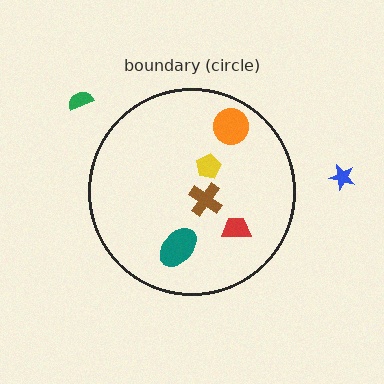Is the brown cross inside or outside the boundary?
Inside.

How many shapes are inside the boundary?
5 inside, 2 outside.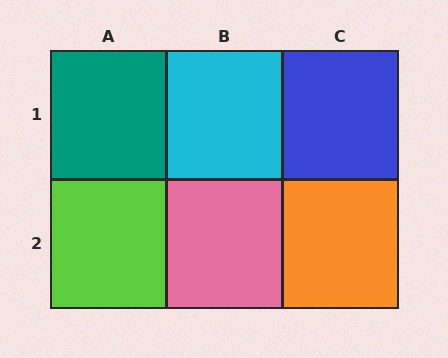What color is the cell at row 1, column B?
Cyan.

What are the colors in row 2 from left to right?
Lime, pink, orange.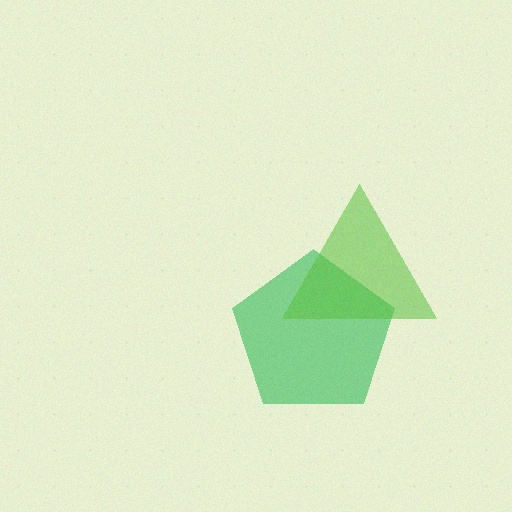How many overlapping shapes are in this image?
There are 2 overlapping shapes in the image.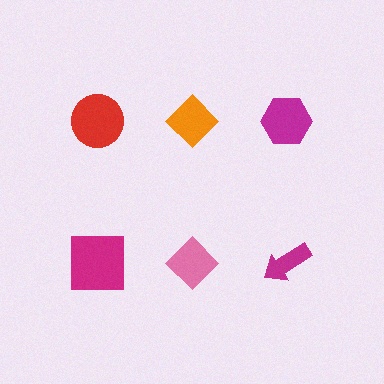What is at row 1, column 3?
A magenta hexagon.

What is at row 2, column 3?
A magenta arrow.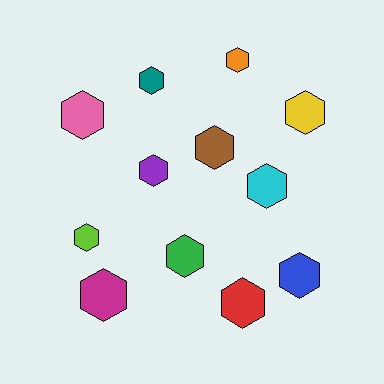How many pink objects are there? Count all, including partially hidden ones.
There is 1 pink object.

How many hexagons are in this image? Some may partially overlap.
There are 12 hexagons.